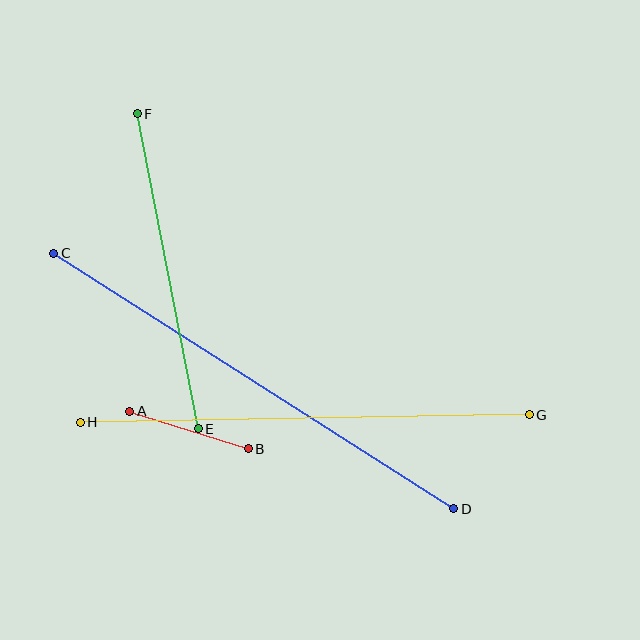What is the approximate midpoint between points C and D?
The midpoint is at approximately (254, 381) pixels.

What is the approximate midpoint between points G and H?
The midpoint is at approximately (305, 419) pixels.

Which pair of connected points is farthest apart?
Points C and D are farthest apart.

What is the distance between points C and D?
The distance is approximately 475 pixels.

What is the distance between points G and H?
The distance is approximately 449 pixels.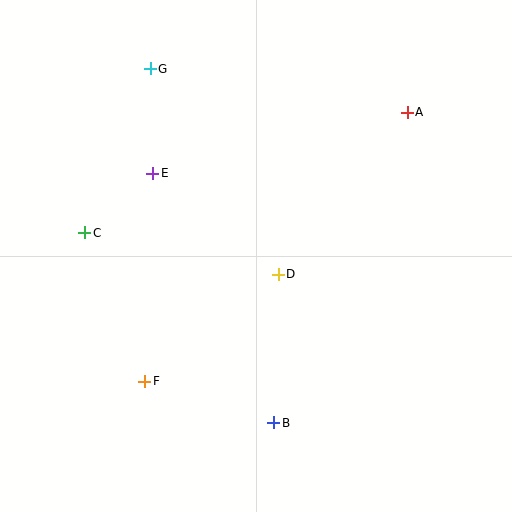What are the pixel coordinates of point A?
Point A is at (407, 112).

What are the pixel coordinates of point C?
Point C is at (84, 233).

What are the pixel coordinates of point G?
Point G is at (150, 69).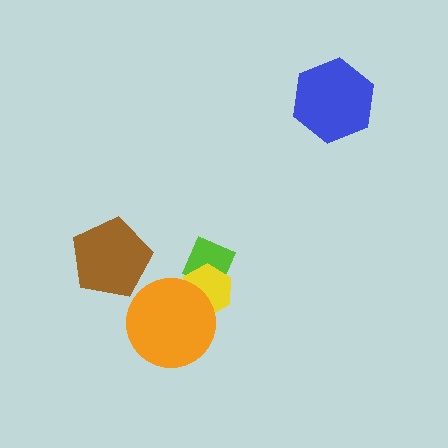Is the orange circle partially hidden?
No, no other shape covers it.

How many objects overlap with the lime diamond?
1 object overlaps with the lime diamond.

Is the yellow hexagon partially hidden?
Yes, it is partially covered by another shape.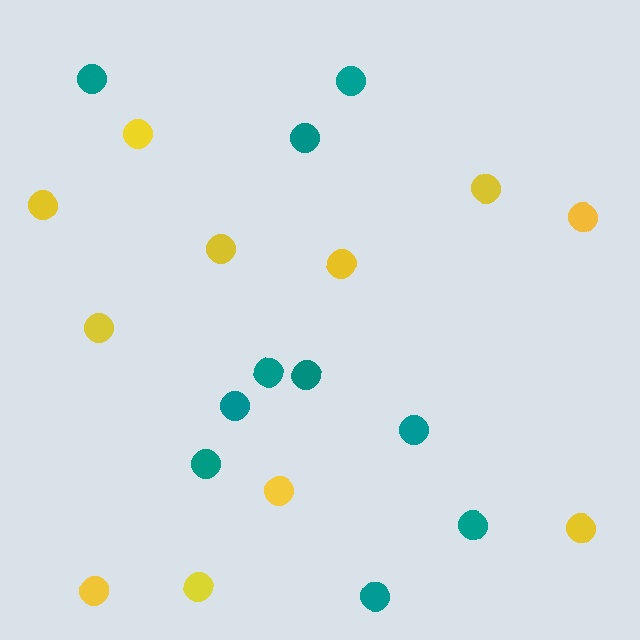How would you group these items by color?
There are 2 groups: one group of yellow circles (11) and one group of teal circles (10).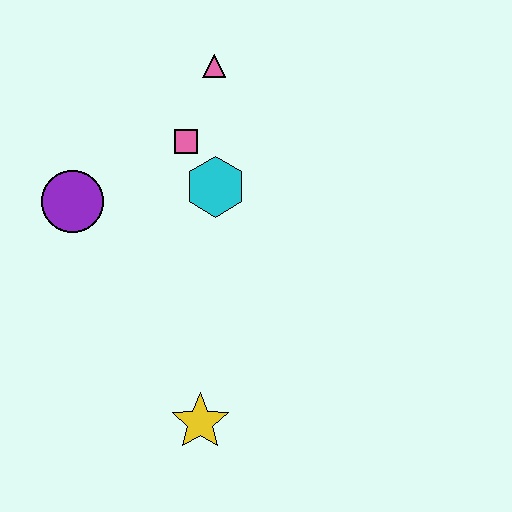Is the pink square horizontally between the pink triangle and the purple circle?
Yes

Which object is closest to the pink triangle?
The pink square is closest to the pink triangle.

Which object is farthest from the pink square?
The yellow star is farthest from the pink square.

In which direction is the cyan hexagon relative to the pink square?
The cyan hexagon is below the pink square.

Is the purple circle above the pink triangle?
No